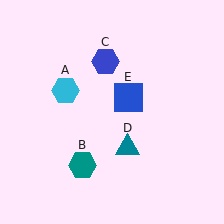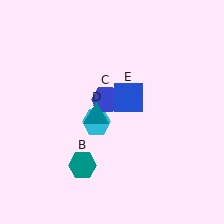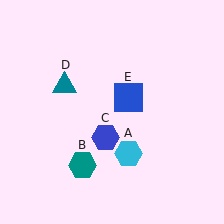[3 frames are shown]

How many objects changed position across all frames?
3 objects changed position: cyan hexagon (object A), blue hexagon (object C), teal triangle (object D).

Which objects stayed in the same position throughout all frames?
Teal hexagon (object B) and blue square (object E) remained stationary.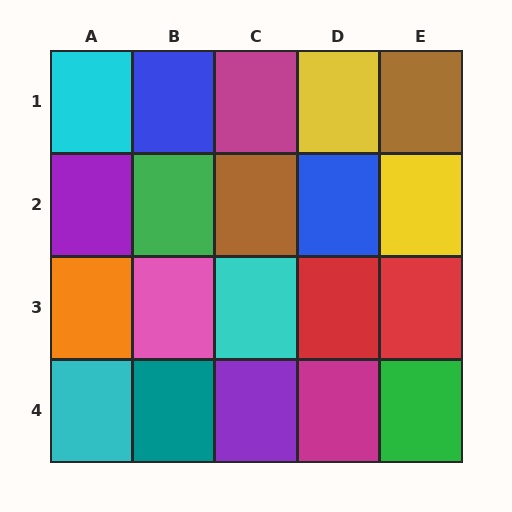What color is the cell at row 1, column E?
Brown.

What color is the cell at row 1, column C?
Magenta.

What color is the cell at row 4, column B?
Teal.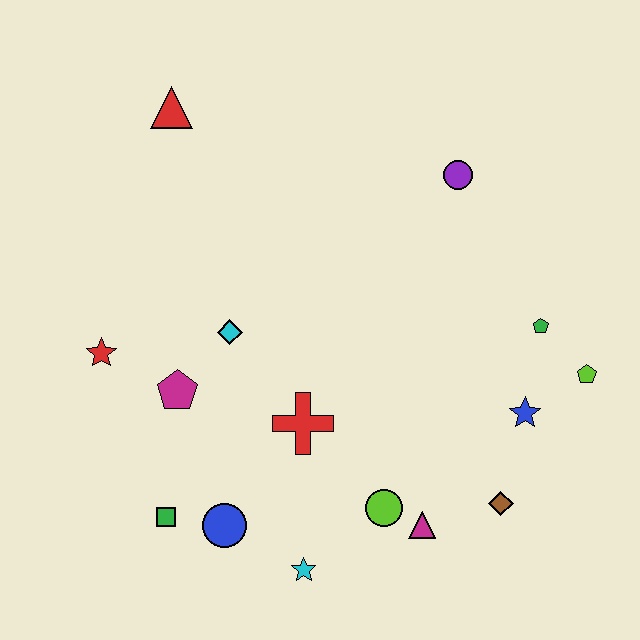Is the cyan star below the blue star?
Yes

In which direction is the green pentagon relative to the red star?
The green pentagon is to the right of the red star.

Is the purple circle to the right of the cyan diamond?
Yes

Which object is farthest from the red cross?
The red triangle is farthest from the red cross.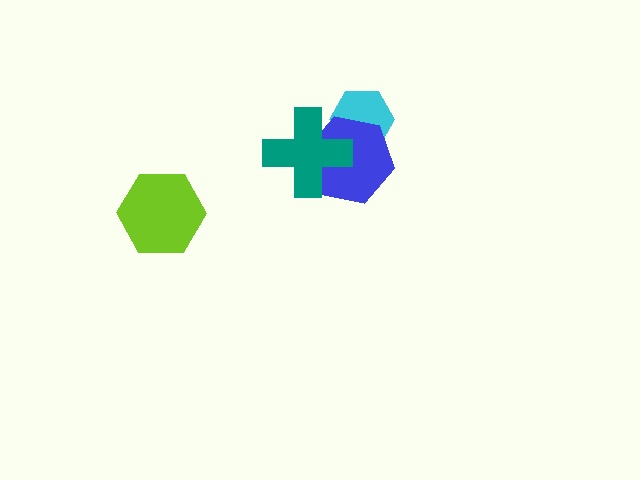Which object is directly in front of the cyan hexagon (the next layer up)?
The blue hexagon is directly in front of the cyan hexagon.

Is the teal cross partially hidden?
No, no other shape covers it.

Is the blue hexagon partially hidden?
Yes, it is partially covered by another shape.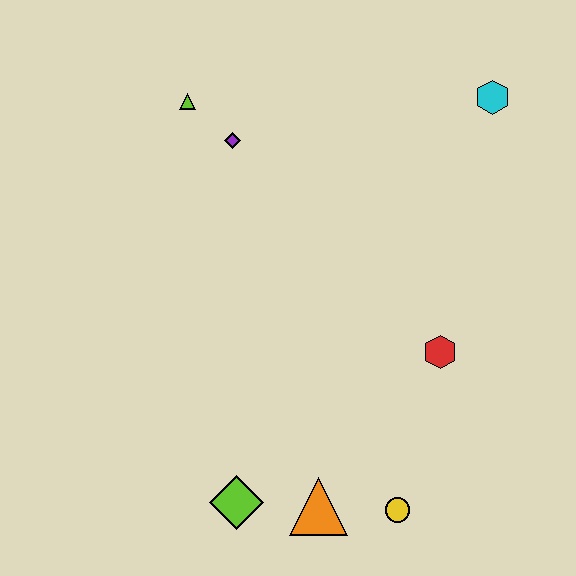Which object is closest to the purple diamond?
The lime triangle is closest to the purple diamond.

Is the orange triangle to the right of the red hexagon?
No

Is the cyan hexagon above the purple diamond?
Yes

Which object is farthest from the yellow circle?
The lime triangle is farthest from the yellow circle.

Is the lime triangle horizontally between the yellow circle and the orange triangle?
No